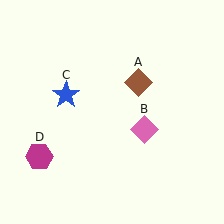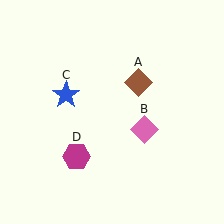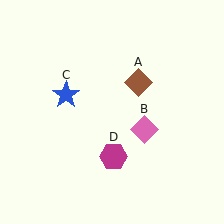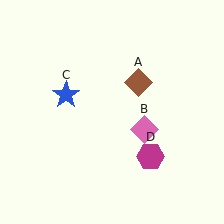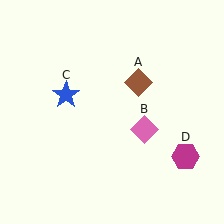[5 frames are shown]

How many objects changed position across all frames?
1 object changed position: magenta hexagon (object D).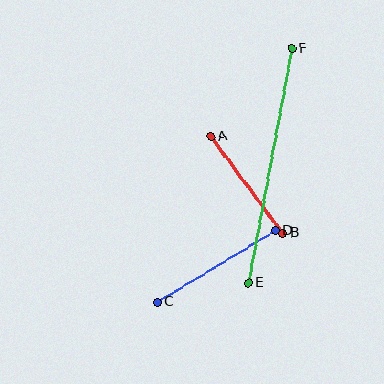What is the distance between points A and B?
The distance is approximately 120 pixels.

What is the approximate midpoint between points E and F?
The midpoint is at approximately (270, 166) pixels.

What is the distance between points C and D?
The distance is approximately 138 pixels.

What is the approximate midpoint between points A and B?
The midpoint is at approximately (247, 185) pixels.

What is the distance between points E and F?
The distance is approximately 239 pixels.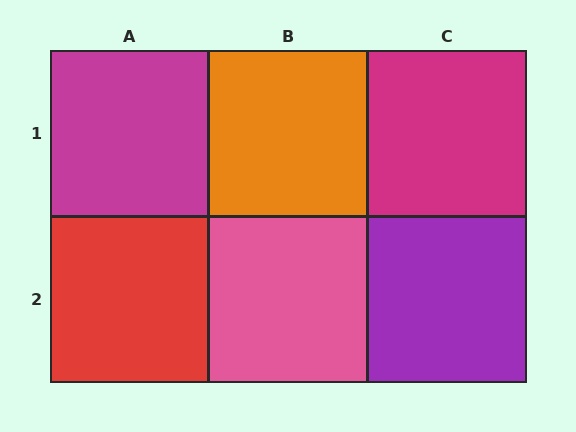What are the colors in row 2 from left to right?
Red, pink, purple.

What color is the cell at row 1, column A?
Magenta.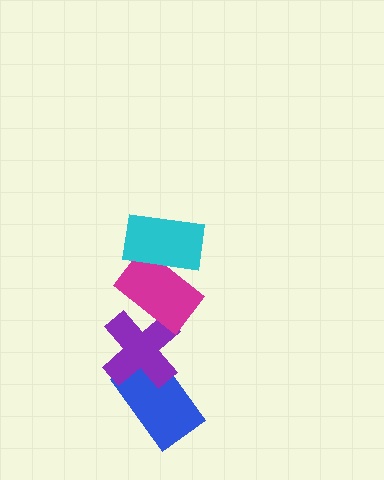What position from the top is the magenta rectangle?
The magenta rectangle is 2nd from the top.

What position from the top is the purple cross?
The purple cross is 3rd from the top.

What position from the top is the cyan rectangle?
The cyan rectangle is 1st from the top.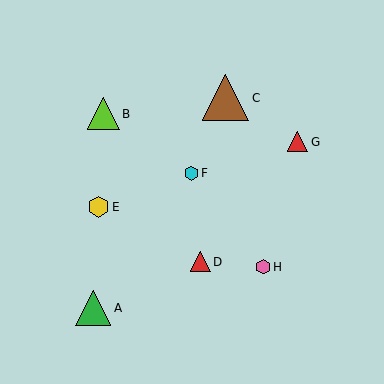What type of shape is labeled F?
Shape F is a cyan hexagon.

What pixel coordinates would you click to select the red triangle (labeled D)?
Click at (201, 262) to select the red triangle D.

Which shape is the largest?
The brown triangle (labeled C) is the largest.